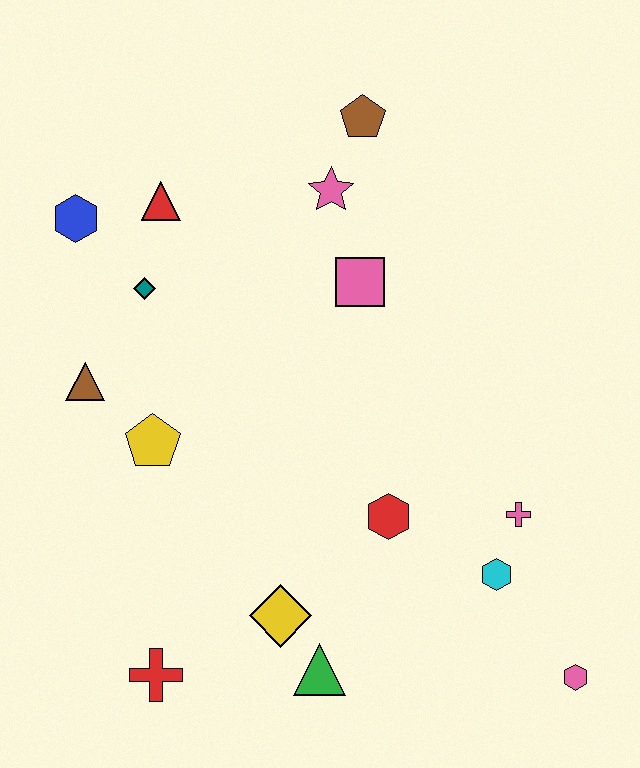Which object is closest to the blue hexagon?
The red triangle is closest to the blue hexagon.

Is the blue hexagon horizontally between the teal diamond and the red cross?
No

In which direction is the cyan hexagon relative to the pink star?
The cyan hexagon is below the pink star.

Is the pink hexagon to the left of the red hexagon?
No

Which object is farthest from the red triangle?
The pink hexagon is farthest from the red triangle.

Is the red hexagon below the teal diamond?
Yes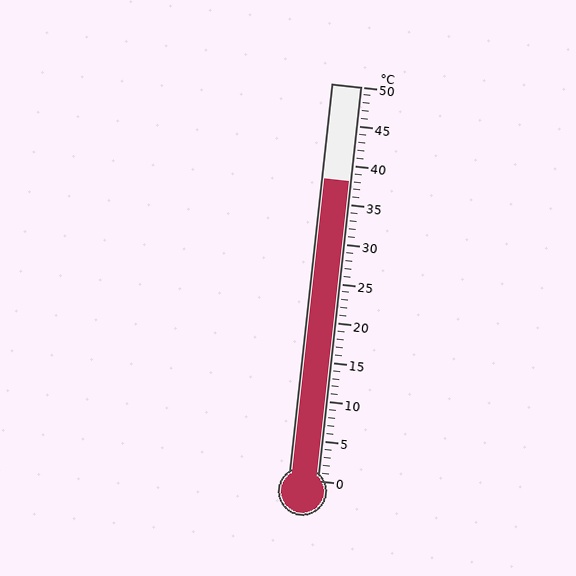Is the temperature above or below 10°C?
The temperature is above 10°C.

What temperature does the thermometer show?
The thermometer shows approximately 38°C.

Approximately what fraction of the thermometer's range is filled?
The thermometer is filled to approximately 75% of its range.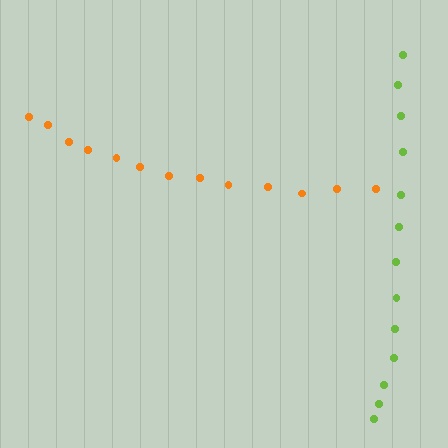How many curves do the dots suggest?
There are 2 distinct paths.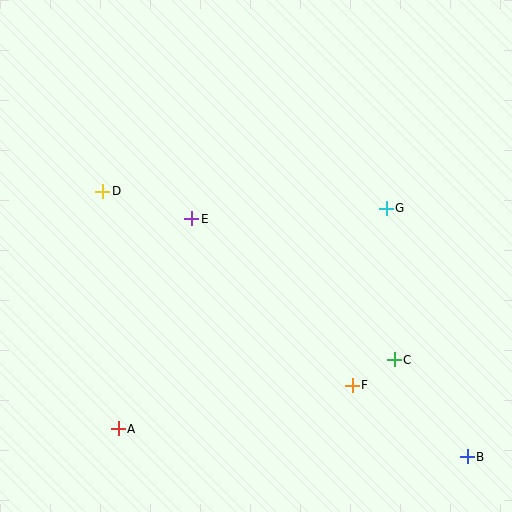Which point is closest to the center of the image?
Point E at (192, 219) is closest to the center.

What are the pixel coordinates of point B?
Point B is at (467, 457).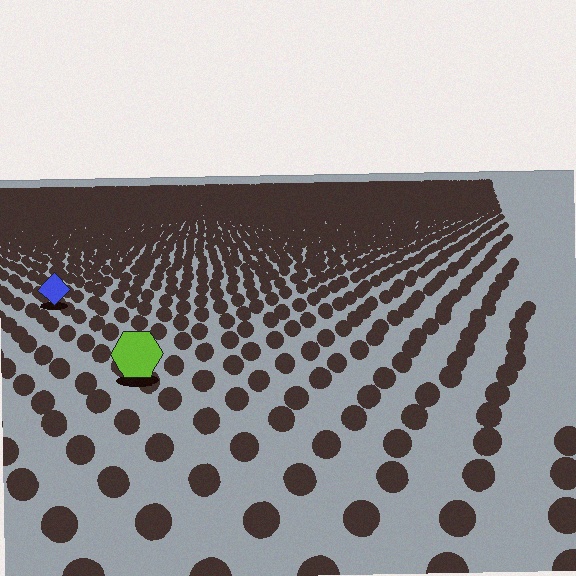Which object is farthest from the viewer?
The blue diamond is farthest from the viewer. It appears smaller and the ground texture around it is denser.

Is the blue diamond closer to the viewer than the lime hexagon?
No. The lime hexagon is closer — you can tell from the texture gradient: the ground texture is coarser near it.